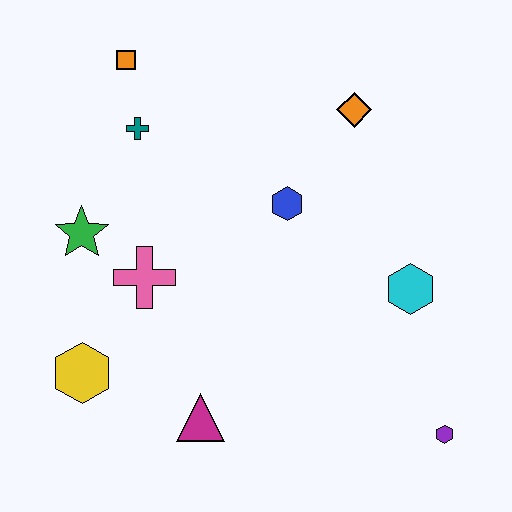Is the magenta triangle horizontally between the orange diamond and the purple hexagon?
No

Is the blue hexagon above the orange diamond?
No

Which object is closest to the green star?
The pink cross is closest to the green star.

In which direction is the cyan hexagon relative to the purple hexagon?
The cyan hexagon is above the purple hexagon.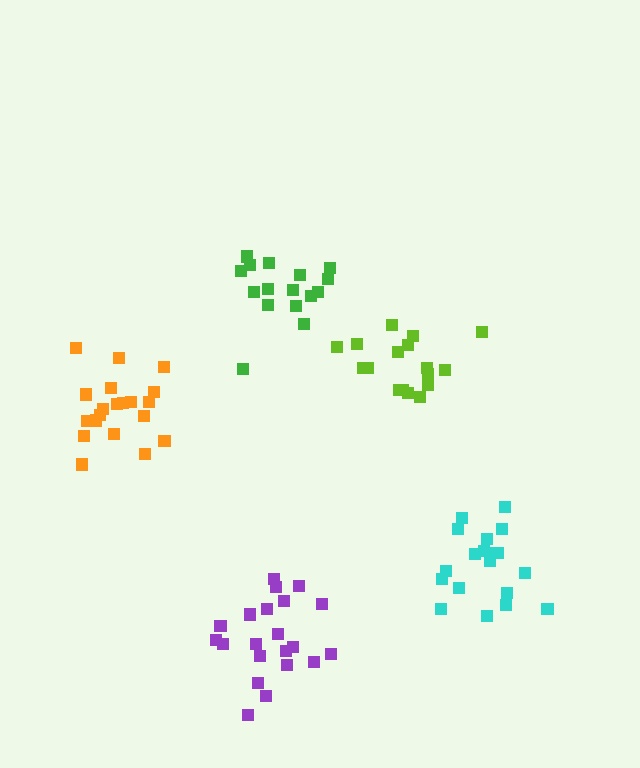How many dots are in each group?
Group 1: 17 dots, Group 2: 21 dots, Group 3: 16 dots, Group 4: 19 dots, Group 5: 20 dots (93 total).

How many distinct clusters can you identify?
There are 5 distinct clusters.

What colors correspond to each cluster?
The clusters are colored: lime, purple, green, cyan, orange.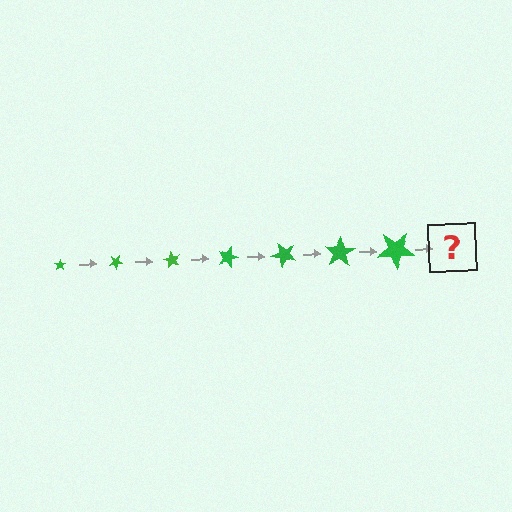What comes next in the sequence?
The next element should be a star, larger than the previous one and rotated 210 degrees from the start.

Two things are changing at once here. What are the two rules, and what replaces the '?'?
The two rules are that the star grows larger each step and it rotates 30 degrees each step. The '?' should be a star, larger than the previous one and rotated 210 degrees from the start.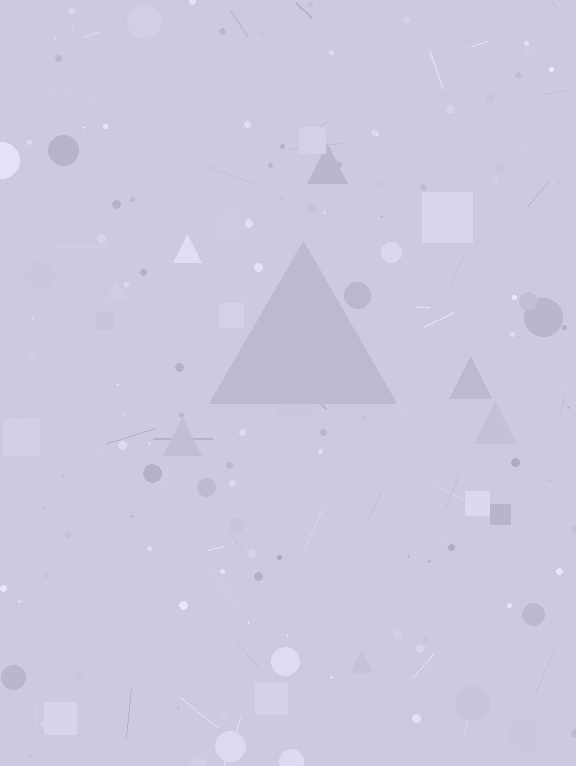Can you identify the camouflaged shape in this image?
The camouflaged shape is a triangle.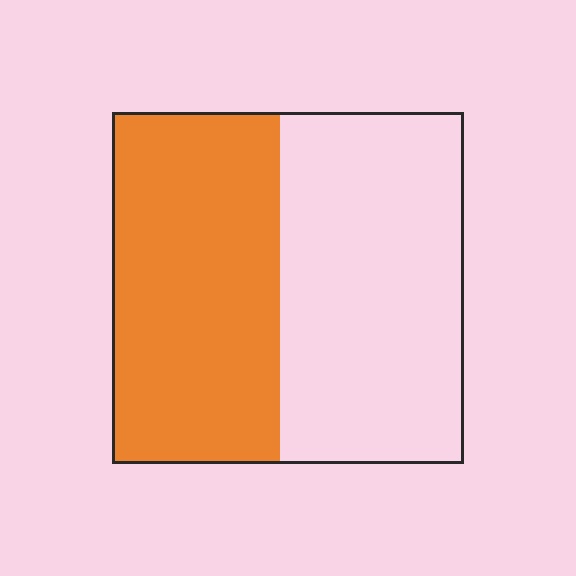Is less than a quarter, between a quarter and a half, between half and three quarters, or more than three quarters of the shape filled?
Between a quarter and a half.